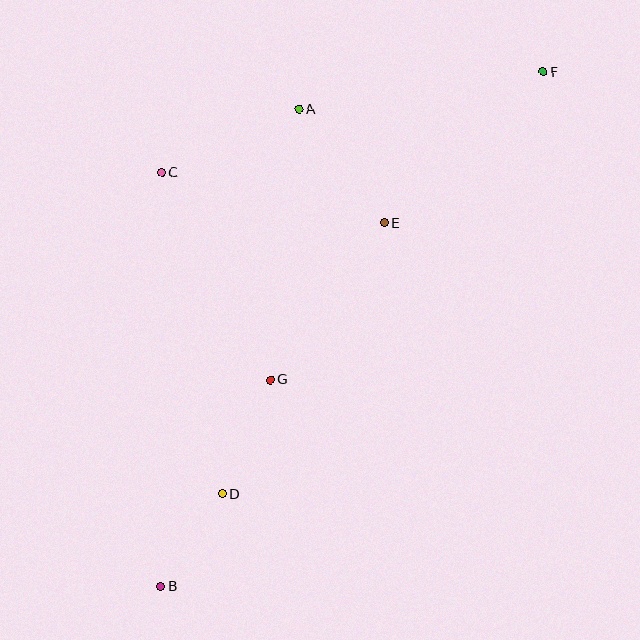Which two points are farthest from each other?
Points B and F are farthest from each other.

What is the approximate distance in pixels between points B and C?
The distance between B and C is approximately 414 pixels.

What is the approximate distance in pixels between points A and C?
The distance between A and C is approximately 151 pixels.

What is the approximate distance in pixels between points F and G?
The distance between F and G is approximately 412 pixels.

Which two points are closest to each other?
Points B and D are closest to each other.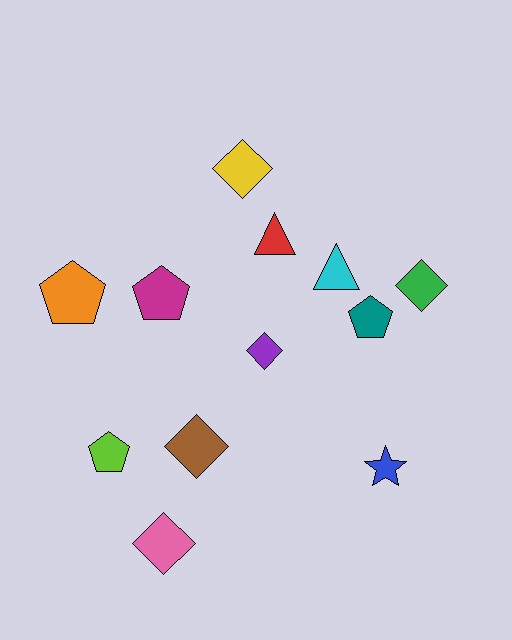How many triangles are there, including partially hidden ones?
There are 2 triangles.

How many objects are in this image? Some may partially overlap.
There are 12 objects.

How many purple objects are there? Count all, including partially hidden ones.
There is 1 purple object.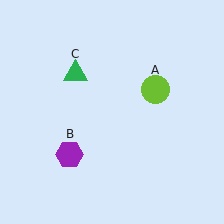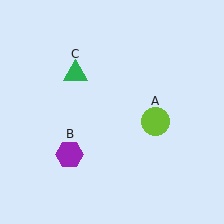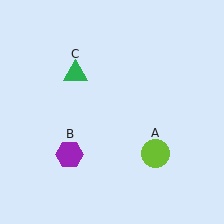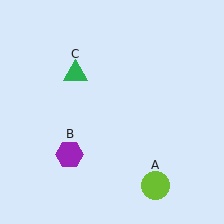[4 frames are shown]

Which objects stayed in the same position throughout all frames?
Purple hexagon (object B) and green triangle (object C) remained stationary.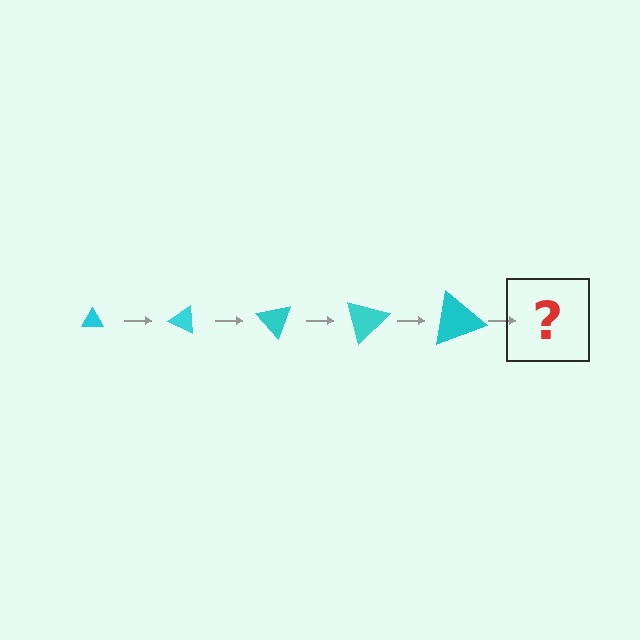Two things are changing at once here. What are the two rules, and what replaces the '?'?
The two rules are that the triangle grows larger each step and it rotates 25 degrees each step. The '?' should be a triangle, larger than the previous one and rotated 125 degrees from the start.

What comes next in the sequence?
The next element should be a triangle, larger than the previous one and rotated 125 degrees from the start.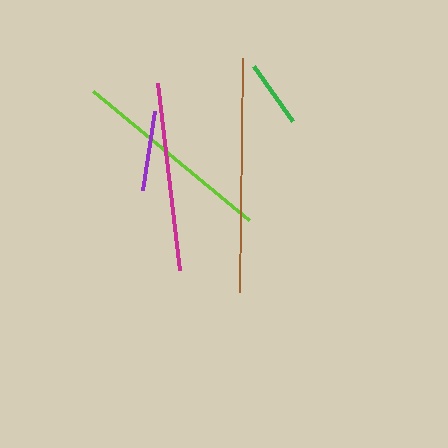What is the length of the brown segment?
The brown segment is approximately 234 pixels long.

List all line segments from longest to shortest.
From longest to shortest: brown, lime, magenta, purple, green.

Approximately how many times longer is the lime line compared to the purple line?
The lime line is approximately 2.5 times the length of the purple line.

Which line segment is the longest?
The brown line is the longest at approximately 234 pixels.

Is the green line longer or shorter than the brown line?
The brown line is longer than the green line.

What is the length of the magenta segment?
The magenta segment is approximately 188 pixels long.